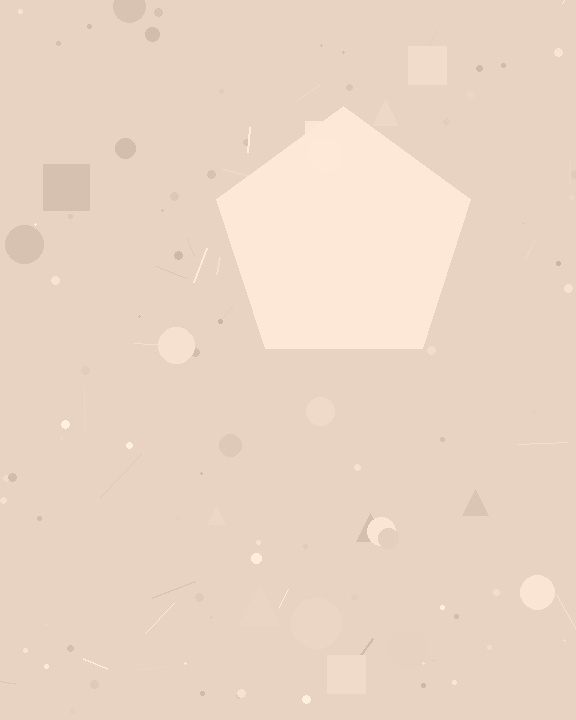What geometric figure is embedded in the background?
A pentagon is embedded in the background.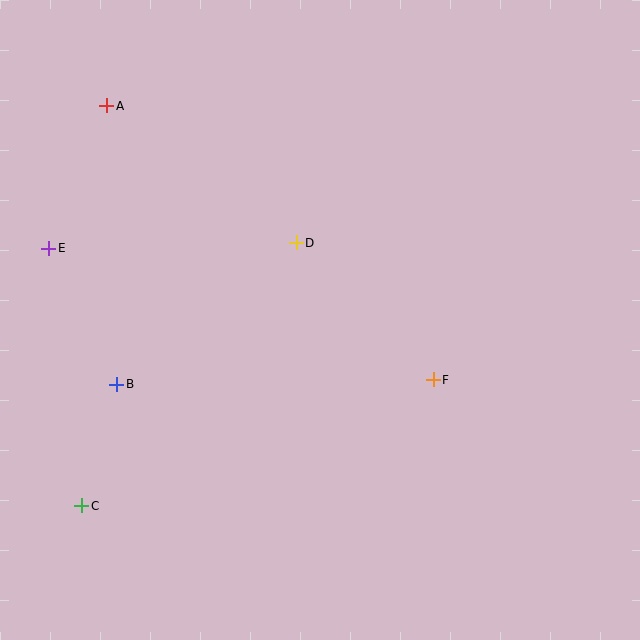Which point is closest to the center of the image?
Point D at (296, 243) is closest to the center.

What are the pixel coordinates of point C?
Point C is at (82, 506).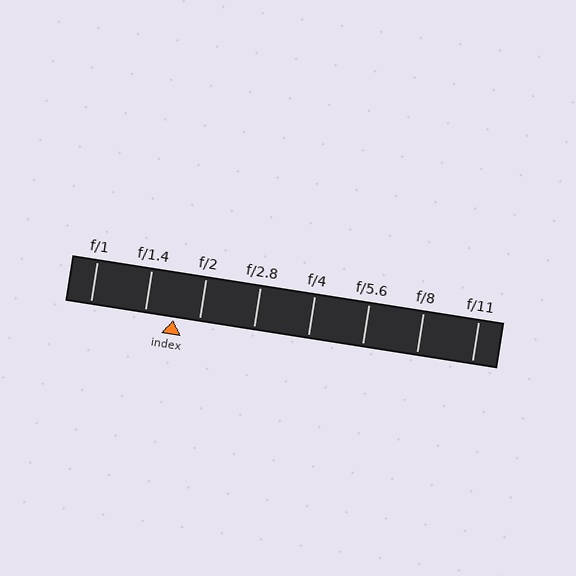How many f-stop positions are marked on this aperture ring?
There are 8 f-stop positions marked.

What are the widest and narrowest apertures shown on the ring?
The widest aperture shown is f/1 and the narrowest is f/11.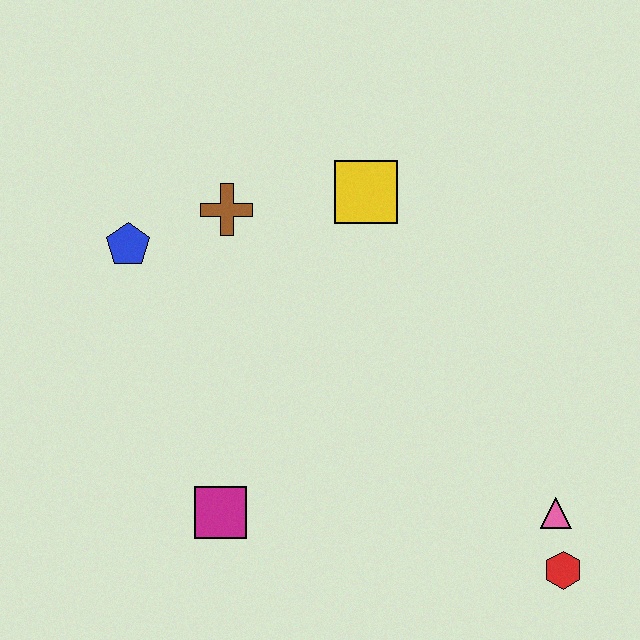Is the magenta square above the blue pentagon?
No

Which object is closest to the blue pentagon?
The brown cross is closest to the blue pentagon.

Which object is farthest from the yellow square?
The red hexagon is farthest from the yellow square.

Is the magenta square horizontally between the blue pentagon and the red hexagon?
Yes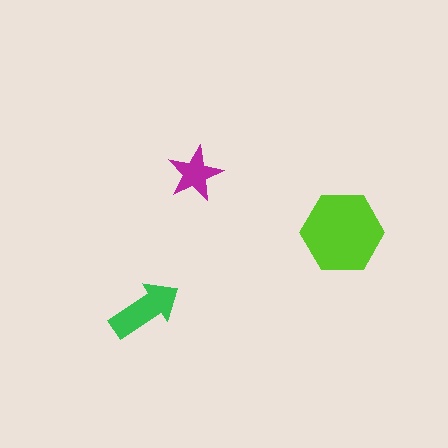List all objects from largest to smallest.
The lime hexagon, the green arrow, the magenta star.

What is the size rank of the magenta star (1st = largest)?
3rd.